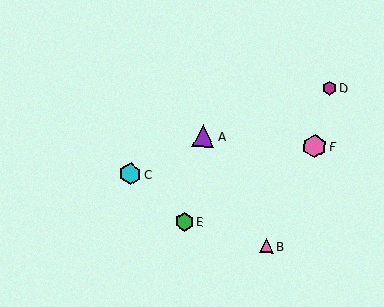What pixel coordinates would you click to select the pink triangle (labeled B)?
Click at (267, 246) to select the pink triangle B.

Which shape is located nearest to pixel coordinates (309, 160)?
The pink hexagon (labeled F) at (314, 146) is nearest to that location.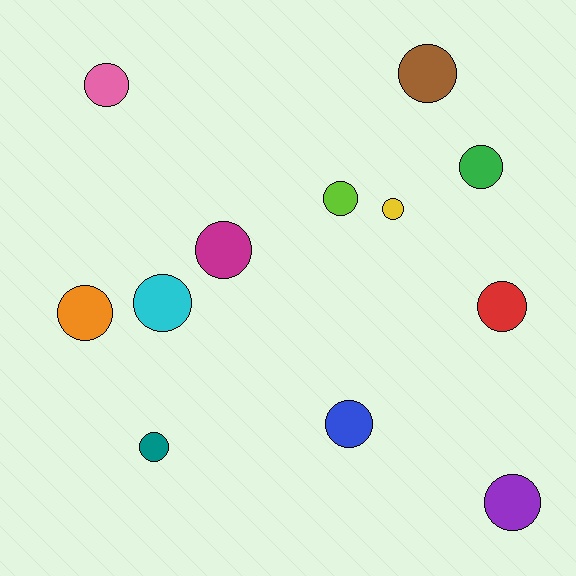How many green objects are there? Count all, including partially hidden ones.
There is 1 green object.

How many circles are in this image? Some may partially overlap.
There are 12 circles.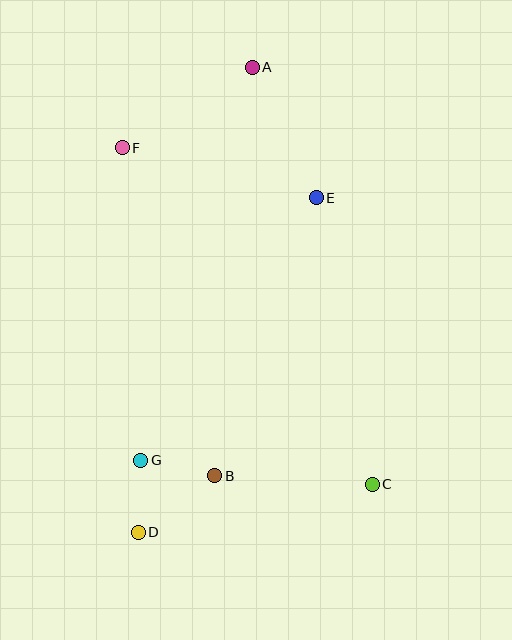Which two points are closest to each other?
Points D and G are closest to each other.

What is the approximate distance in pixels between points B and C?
The distance between B and C is approximately 158 pixels.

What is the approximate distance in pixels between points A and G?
The distance between A and G is approximately 408 pixels.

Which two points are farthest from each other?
Points A and D are farthest from each other.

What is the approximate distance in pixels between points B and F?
The distance between B and F is approximately 341 pixels.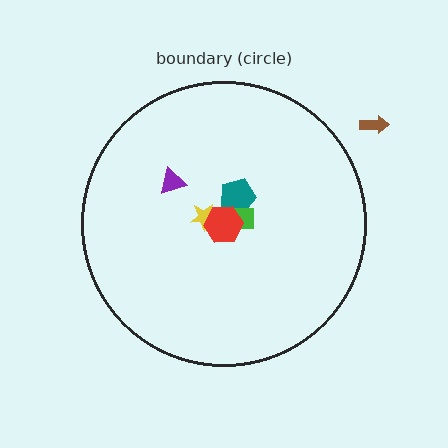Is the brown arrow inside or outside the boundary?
Outside.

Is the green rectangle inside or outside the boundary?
Inside.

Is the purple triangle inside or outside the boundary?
Inside.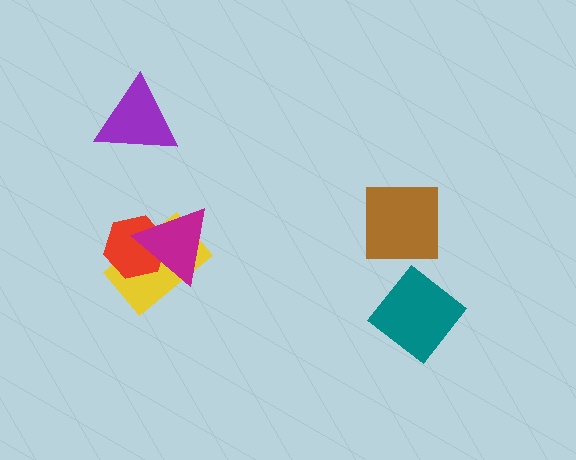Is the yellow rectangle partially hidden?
Yes, it is partially covered by another shape.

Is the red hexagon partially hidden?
Yes, it is partially covered by another shape.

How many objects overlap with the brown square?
0 objects overlap with the brown square.